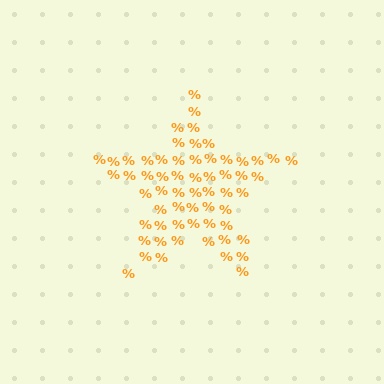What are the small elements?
The small elements are percent signs.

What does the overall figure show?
The overall figure shows a star.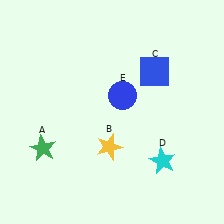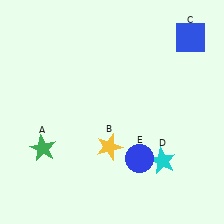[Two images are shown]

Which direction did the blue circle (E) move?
The blue circle (E) moved down.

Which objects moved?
The objects that moved are: the blue square (C), the blue circle (E).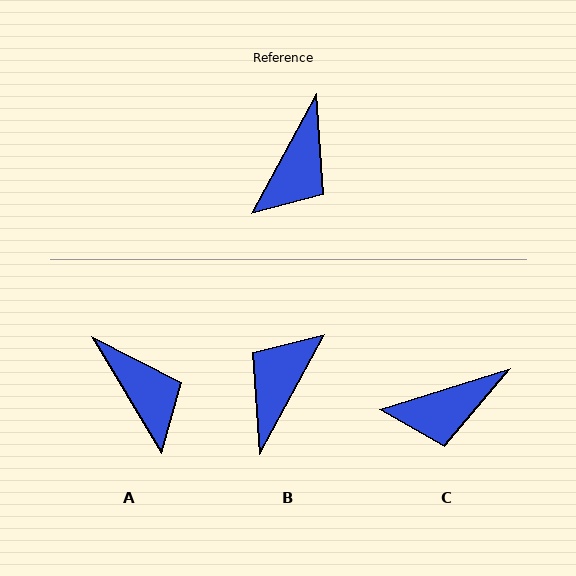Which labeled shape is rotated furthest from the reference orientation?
B, about 180 degrees away.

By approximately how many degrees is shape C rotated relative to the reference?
Approximately 44 degrees clockwise.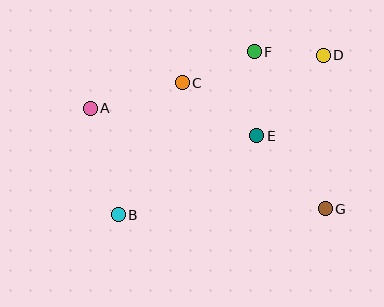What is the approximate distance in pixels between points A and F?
The distance between A and F is approximately 174 pixels.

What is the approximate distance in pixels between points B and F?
The distance between B and F is approximately 212 pixels.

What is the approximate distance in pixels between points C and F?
The distance between C and F is approximately 78 pixels.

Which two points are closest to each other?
Points D and F are closest to each other.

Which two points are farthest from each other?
Points B and D are farthest from each other.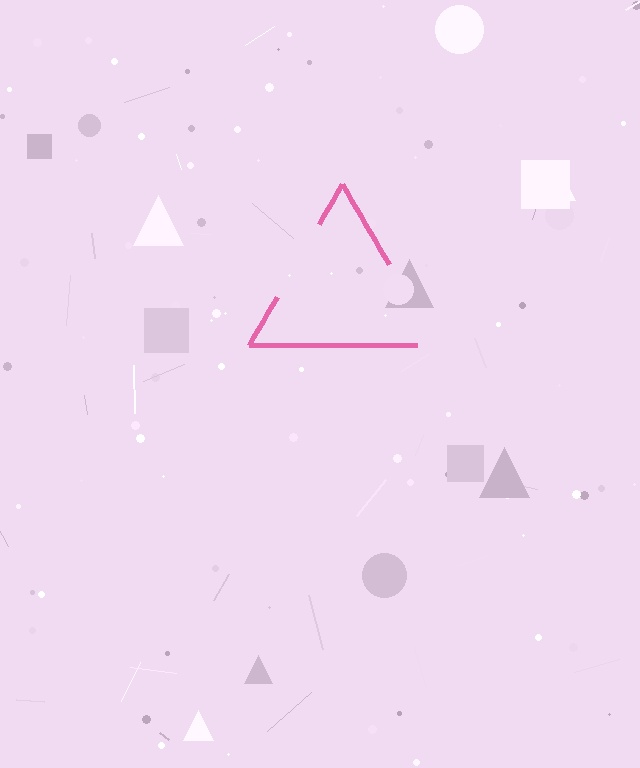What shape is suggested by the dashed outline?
The dashed outline suggests a triangle.